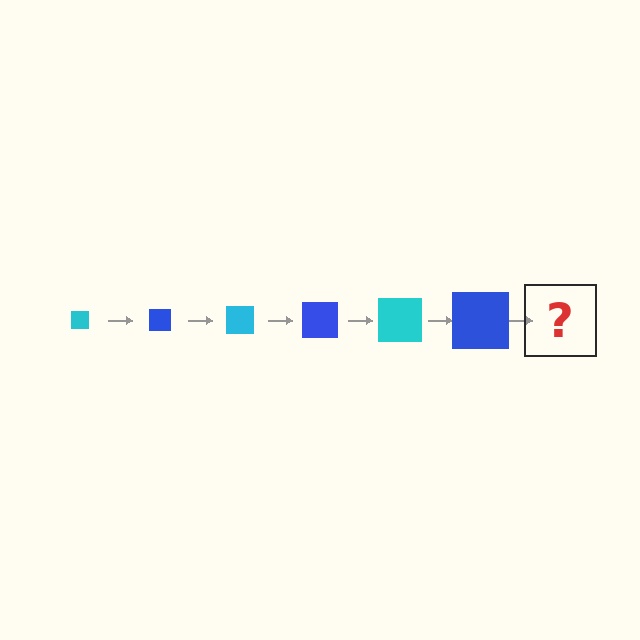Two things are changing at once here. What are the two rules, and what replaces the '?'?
The two rules are that the square grows larger each step and the color cycles through cyan and blue. The '?' should be a cyan square, larger than the previous one.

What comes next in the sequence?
The next element should be a cyan square, larger than the previous one.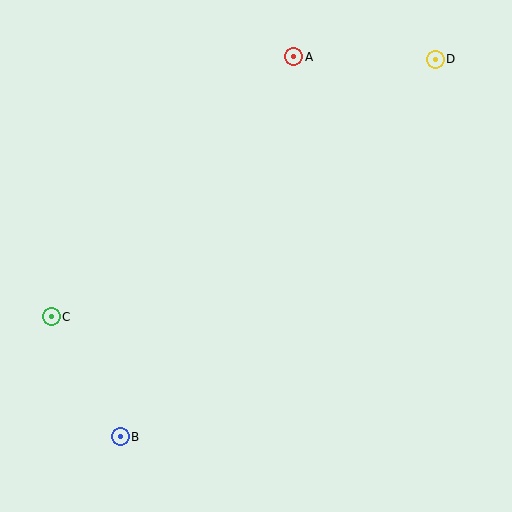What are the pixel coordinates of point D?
Point D is at (435, 59).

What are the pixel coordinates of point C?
Point C is at (51, 317).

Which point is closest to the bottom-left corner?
Point B is closest to the bottom-left corner.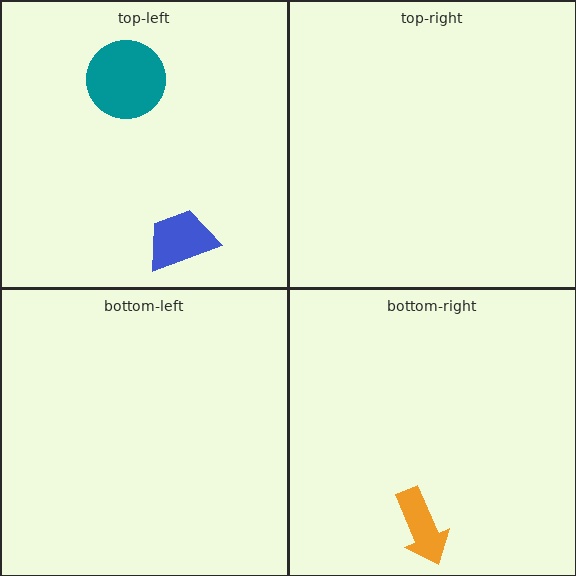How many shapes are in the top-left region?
2.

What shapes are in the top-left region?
The blue trapezoid, the teal circle.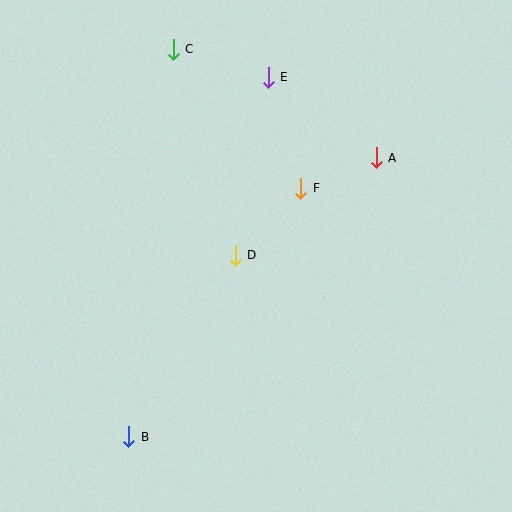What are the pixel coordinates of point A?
Point A is at (376, 158).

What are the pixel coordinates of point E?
Point E is at (268, 77).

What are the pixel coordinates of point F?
Point F is at (301, 188).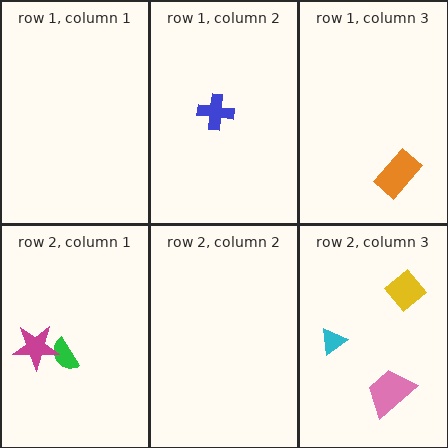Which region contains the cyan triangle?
The row 2, column 3 region.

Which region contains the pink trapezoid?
The row 2, column 3 region.